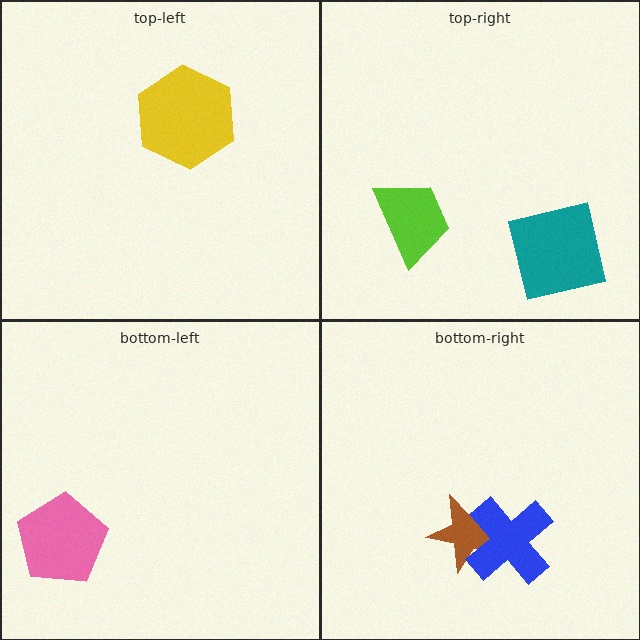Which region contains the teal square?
The top-right region.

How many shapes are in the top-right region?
2.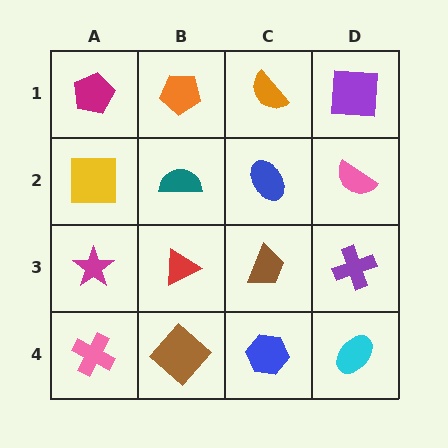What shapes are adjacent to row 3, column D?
A pink semicircle (row 2, column D), a cyan ellipse (row 4, column D), a brown trapezoid (row 3, column C).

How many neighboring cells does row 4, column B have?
3.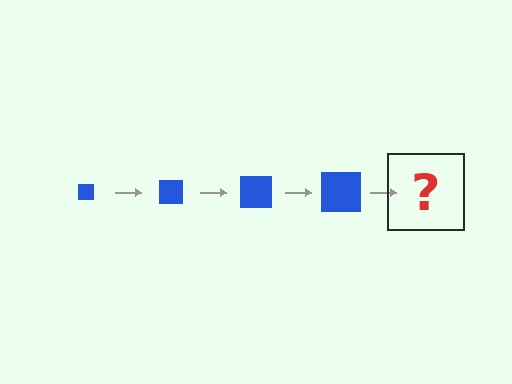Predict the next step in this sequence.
The next step is a blue square, larger than the previous one.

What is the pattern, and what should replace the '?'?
The pattern is that the square gets progressively larger each step. The '?' should be a blue square, larger than the previous one.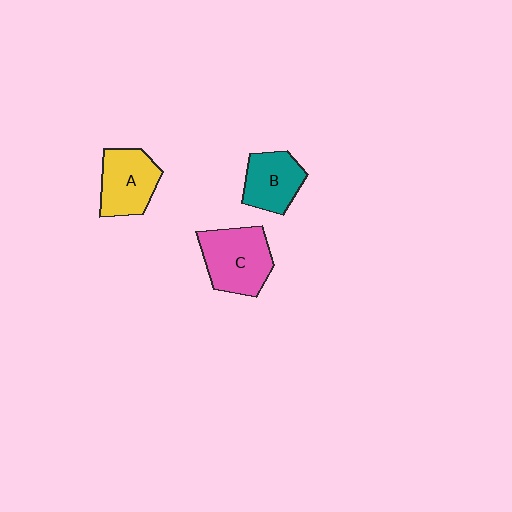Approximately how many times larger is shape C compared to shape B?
Approximately 1.4 times.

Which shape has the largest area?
Shape C (pink).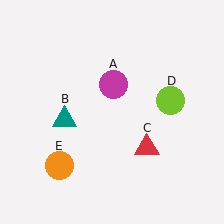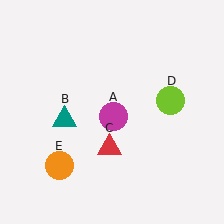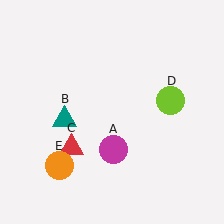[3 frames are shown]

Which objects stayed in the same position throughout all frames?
Teal triangle (object B) and lime circle (object D) and orange circle (object E) remained stationary.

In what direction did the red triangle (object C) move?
The red triangle (object C) moved left.